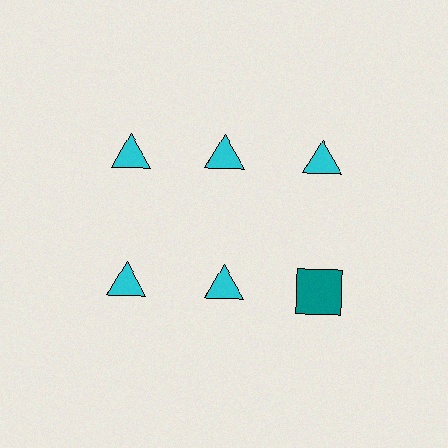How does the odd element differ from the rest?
It differs in both color (teal instead of cyan) and shape (square instead of triangle).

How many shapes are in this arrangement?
There are 6 shapes arranged in a grid pattern.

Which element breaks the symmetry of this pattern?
The teal square in the second row, center column breaks the symmetry. All other shapes are cyan triangles.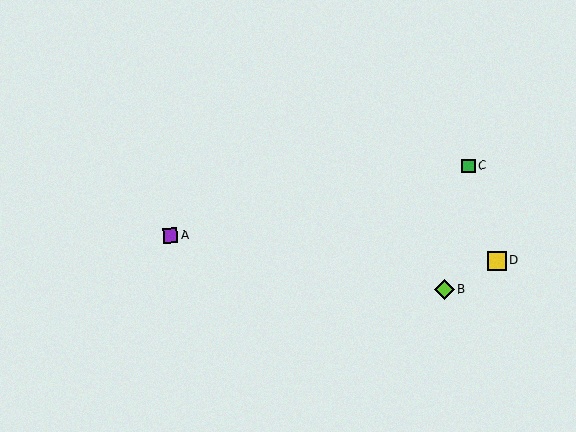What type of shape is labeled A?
Shape A is a purple square.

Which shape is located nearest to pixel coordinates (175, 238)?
The purple square (labeled A) at (170, 236) is nearest to that location.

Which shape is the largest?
The lime diamond (labeled B) is the largest.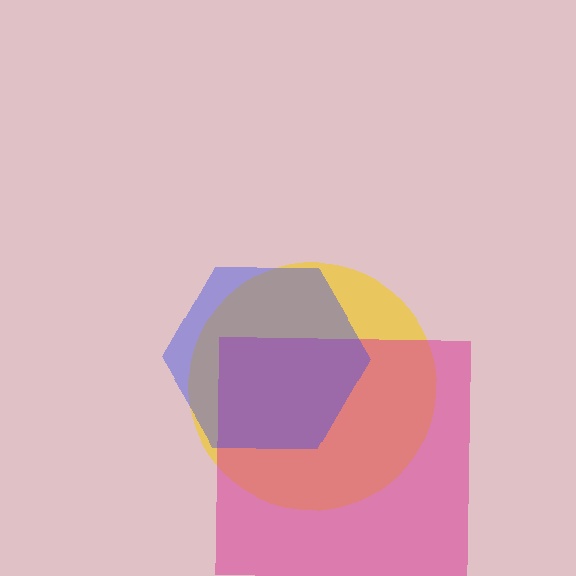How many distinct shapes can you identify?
There are 3 distinct shapes: a yellow circle, a magenta square, a blue hexagon.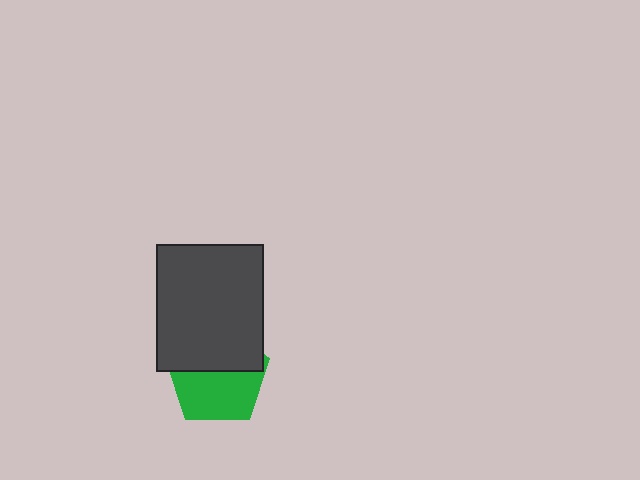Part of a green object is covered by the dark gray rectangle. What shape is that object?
It is a pentagon.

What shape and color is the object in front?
The object in front is a dark gray rectangle.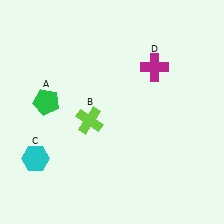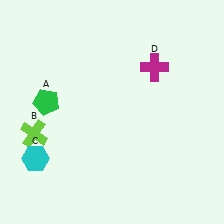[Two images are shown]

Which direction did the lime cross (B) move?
The lime cross (B) moved left.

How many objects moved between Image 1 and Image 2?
1 object moved between the two images.